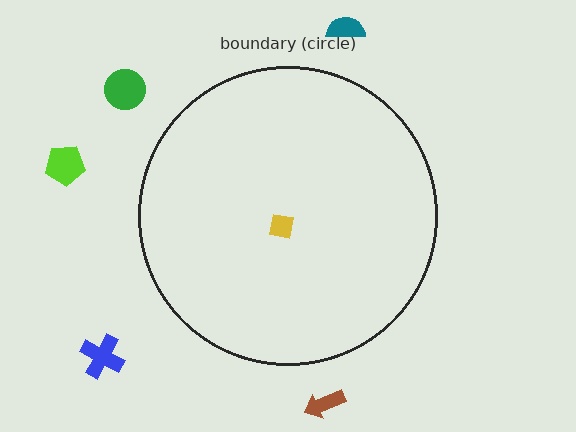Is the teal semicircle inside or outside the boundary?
Outside.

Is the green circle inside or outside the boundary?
Outside.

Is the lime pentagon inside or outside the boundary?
Outside.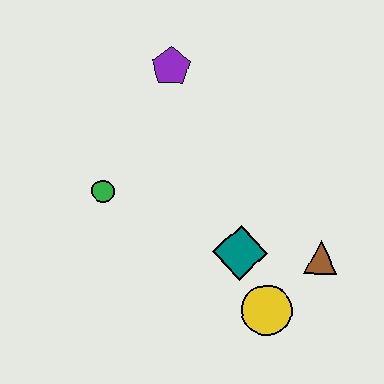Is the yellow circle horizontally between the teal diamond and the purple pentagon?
No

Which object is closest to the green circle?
The purple pentagon is closest to the green circle.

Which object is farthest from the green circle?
The brown triangle is farthest from the green circle.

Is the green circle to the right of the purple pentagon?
No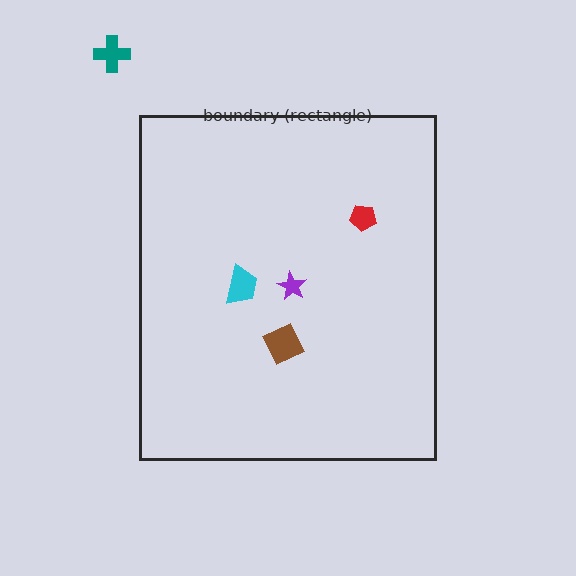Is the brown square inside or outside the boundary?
Inside.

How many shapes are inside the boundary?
4 inside, 1 outside.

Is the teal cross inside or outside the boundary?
Outside.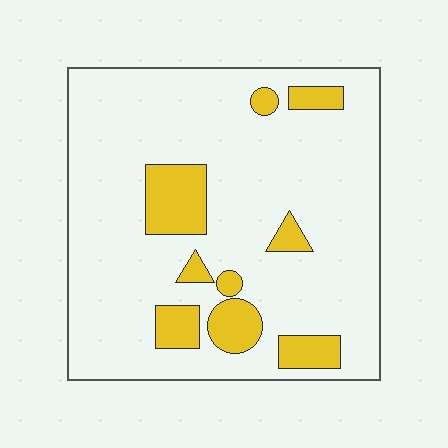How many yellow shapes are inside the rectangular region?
9.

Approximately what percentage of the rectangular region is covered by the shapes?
Approximately 15%.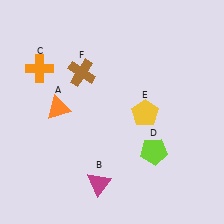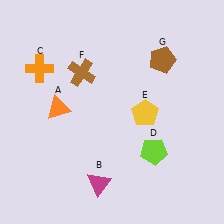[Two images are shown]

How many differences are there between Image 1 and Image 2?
There is 1 difference between the two images.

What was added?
A brown pentagon (G) was added in Image 2.